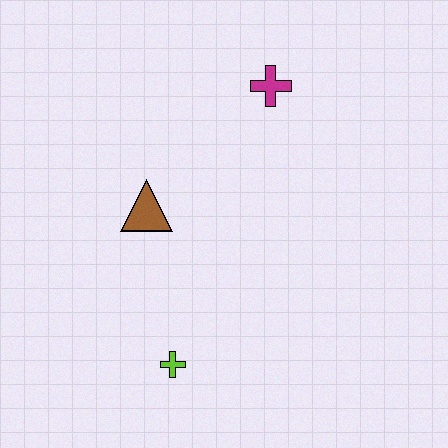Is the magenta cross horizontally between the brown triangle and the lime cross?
No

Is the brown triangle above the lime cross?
Yes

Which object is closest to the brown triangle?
The lime cross is closest to the brown triangle.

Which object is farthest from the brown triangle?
The magenta cross is farthest from the brown triangle.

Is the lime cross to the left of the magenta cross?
Yes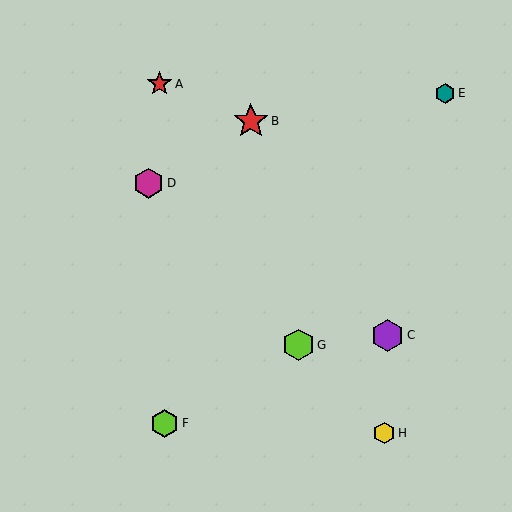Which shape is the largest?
The red star (labeled B) is the largest.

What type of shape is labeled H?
Shape H is a yellow hexagon.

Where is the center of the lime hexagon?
The center of the lime hexagon is at (165, 423).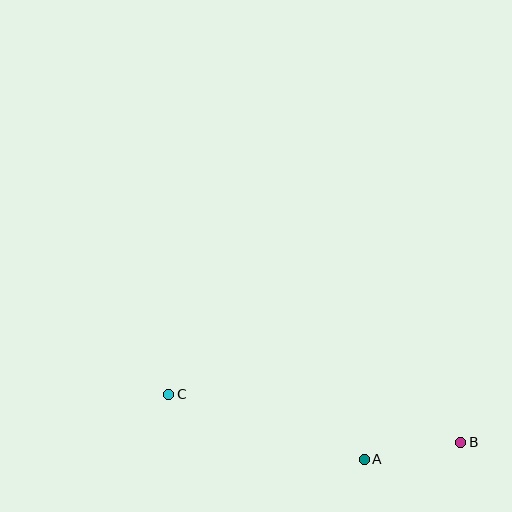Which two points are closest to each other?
Points A and B are closest to each other.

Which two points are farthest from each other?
Points B and C are farthest from each other.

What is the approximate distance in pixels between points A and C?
The distance between A and C is approximately 206 pixels.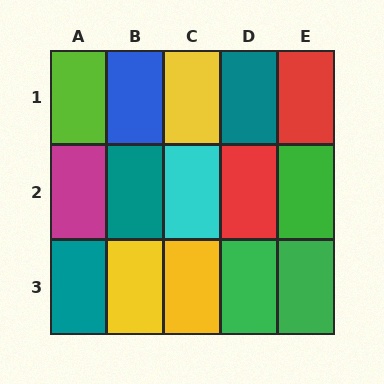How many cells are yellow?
3 cells are yellow.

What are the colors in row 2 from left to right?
Magenta, teal, cyan, red, green.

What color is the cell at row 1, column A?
Lime.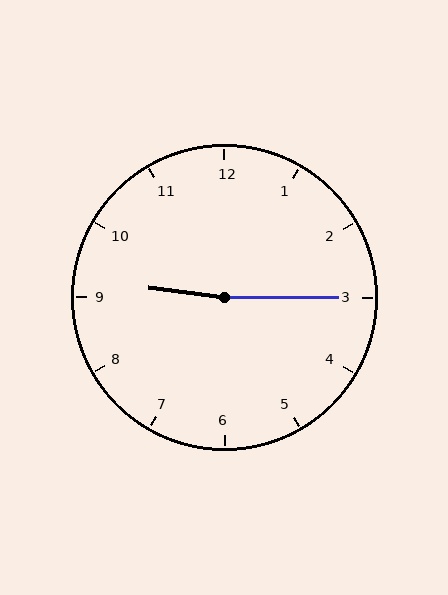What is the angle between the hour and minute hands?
Approximately 172 degrees.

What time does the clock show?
9:15.